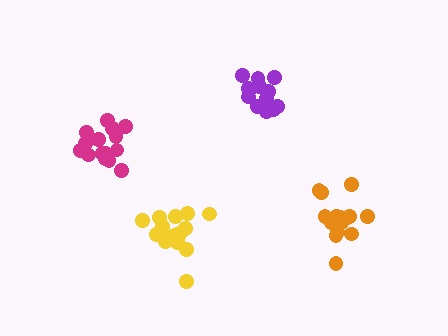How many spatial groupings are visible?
There are 4 spatial groupings.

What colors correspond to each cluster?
The clusters are colored: purple, yellow, orange, magenta.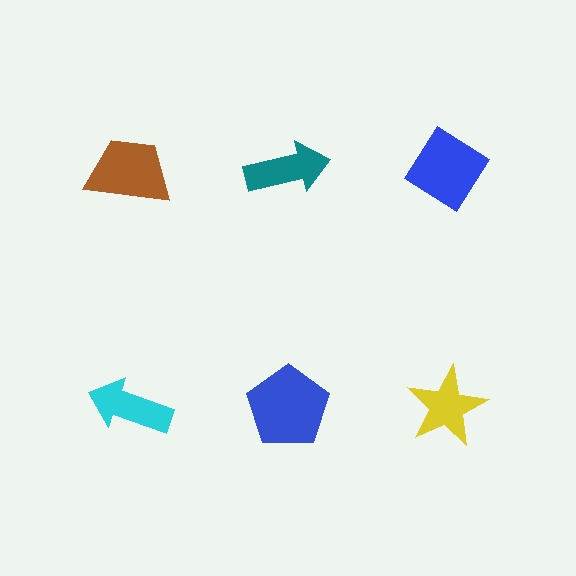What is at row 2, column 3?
A yellow star.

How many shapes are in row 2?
3 shapes.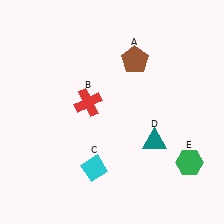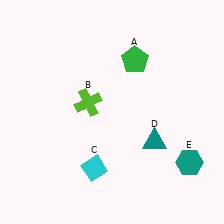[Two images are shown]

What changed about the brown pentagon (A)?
In Image 1, A is brown. In Image 2, it changed to green.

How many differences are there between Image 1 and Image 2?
There are 3 differences between the two images.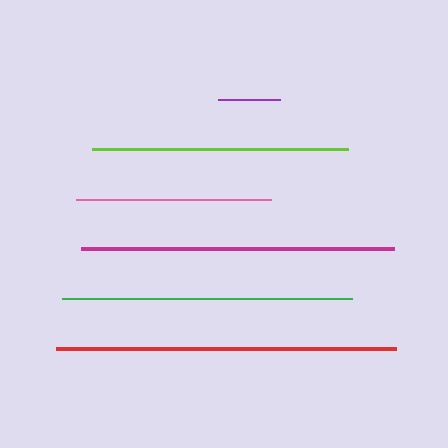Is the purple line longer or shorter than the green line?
The green line is longer than the purple line.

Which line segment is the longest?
The red line is the longest at approximately 340 pixels.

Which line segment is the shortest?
The purple line is the shortest at approximately 62 pixels.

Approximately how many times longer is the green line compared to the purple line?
The green line is approximately 4.7 times the length of the purple line.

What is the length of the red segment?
The red segment is approximately 340 pixels long.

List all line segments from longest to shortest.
From longest to shortest: red, magenta, green, lime, pink, purple.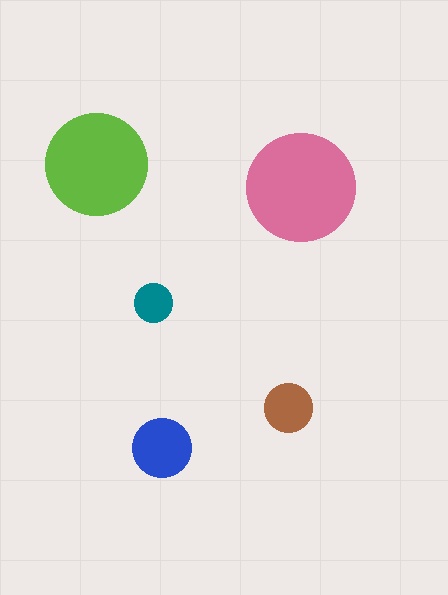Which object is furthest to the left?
The lime circle is leftmost.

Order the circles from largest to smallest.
the pink one, the lime one, the blue one, the brown one, the teal one.